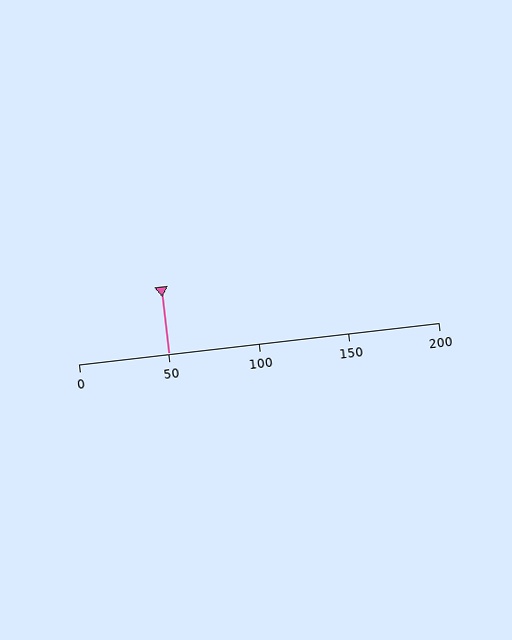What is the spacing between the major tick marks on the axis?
The major ticks are spaced 50 apart.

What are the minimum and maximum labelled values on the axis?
The axis runs from 0 to 200.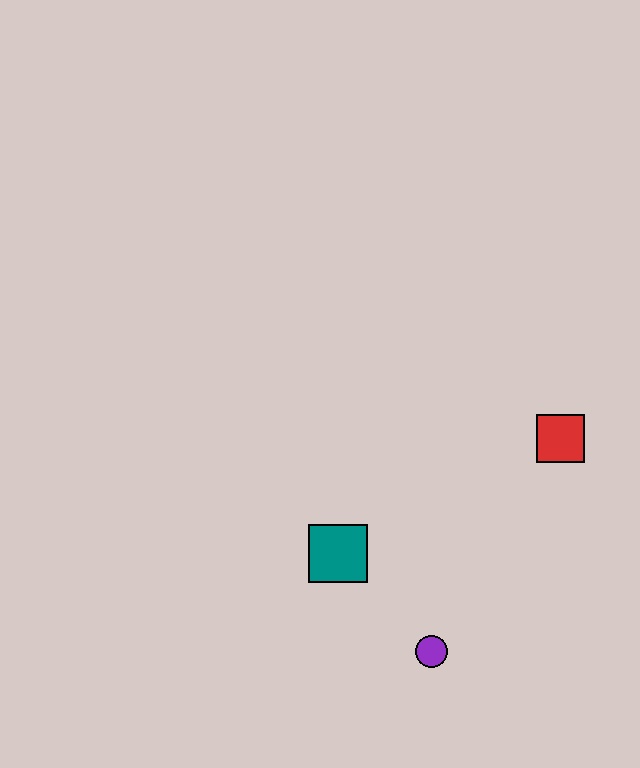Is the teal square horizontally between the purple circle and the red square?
No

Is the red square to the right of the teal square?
Yes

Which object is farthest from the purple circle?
The red square is farthest from the purple circle.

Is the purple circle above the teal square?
No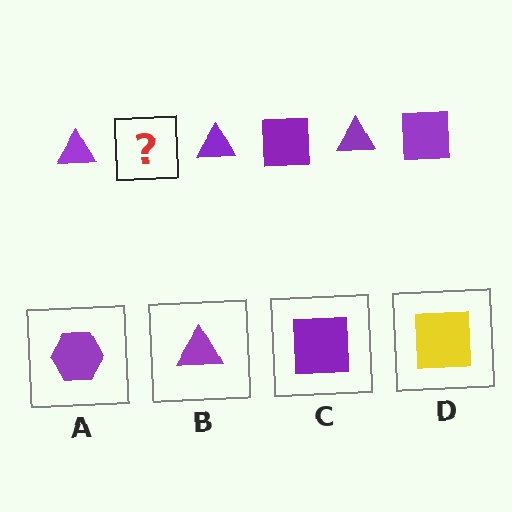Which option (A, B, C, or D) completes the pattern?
C.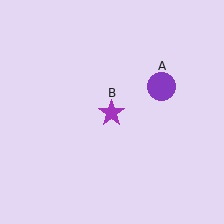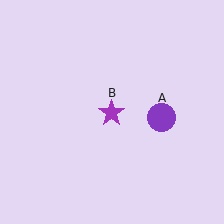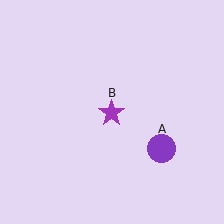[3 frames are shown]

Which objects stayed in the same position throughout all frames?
Purple star (object B) remained stationary.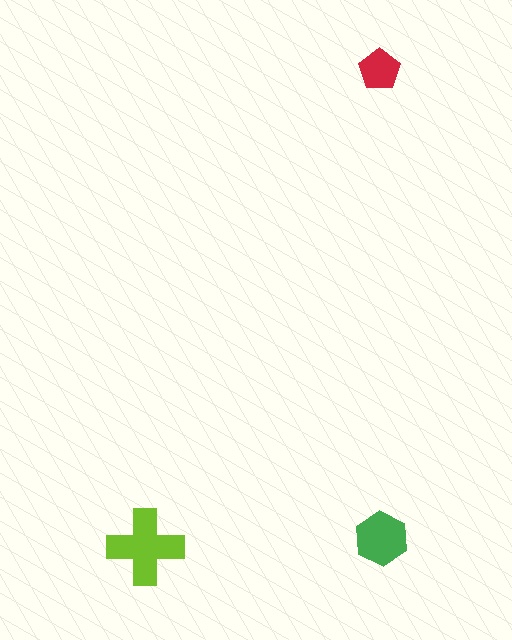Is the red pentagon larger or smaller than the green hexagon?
Smaller.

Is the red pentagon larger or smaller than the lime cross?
Smaller.